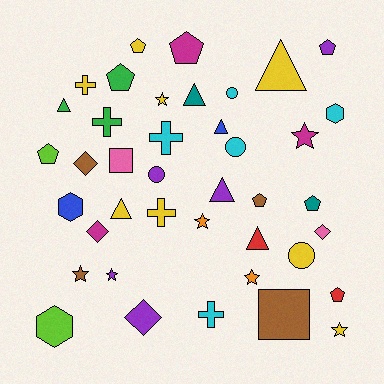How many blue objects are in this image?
There are 2 blue objects.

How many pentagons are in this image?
There are 8 pentagons.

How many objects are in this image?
There are 40 objects.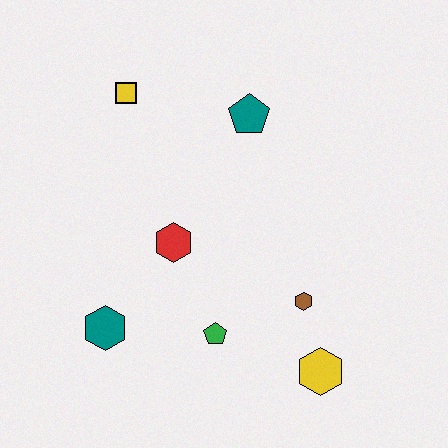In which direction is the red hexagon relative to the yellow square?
The red hexagon is below the yellow square.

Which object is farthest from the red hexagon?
The yellow hexagon is farthest from the red hexagon.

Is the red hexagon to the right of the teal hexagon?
Yes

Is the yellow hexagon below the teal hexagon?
Yes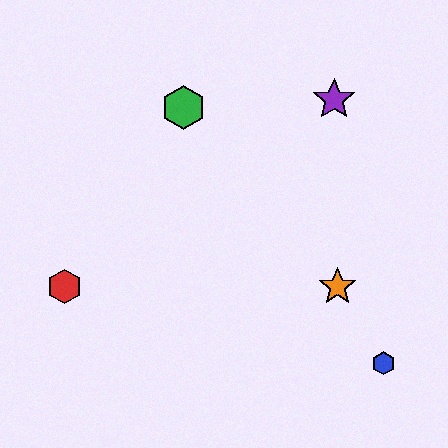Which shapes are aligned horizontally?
The red hexagon, the yellow star, the orange star are aligned horizontally.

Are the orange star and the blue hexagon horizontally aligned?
No, the orange star is at y≈286 and the blue hexagon is at y≈363.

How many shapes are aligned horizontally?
3 shapes (the red hexagon, the yellow star, the orange star) are aligned horizontally.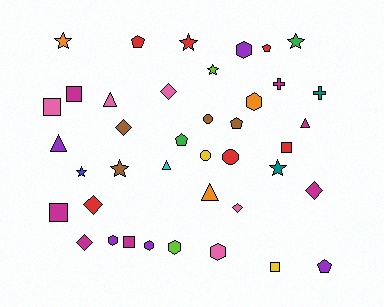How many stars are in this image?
There are 7 stars.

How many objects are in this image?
There are 40 objects.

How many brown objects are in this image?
There are 4 brown objects.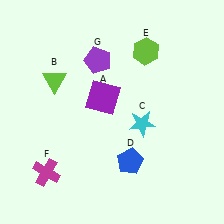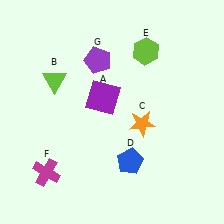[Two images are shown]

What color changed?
The star (C) changed from cyan in Image 1 to orange in Image 2.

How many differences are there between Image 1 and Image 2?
There is 1 difference between the two images.